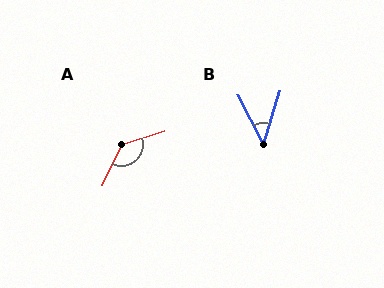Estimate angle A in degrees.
Approximately 133 degrees.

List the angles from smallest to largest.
B (45°), A (133°).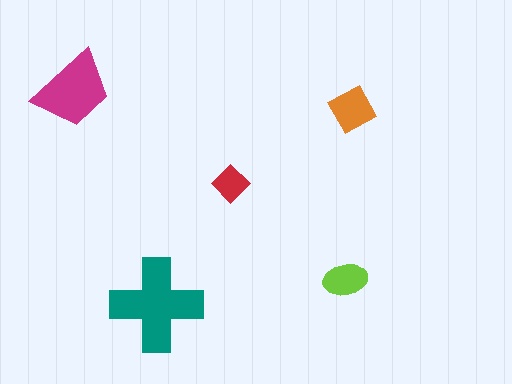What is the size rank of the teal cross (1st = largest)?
1st.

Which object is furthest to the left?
The magenta trapezoid is leftmost.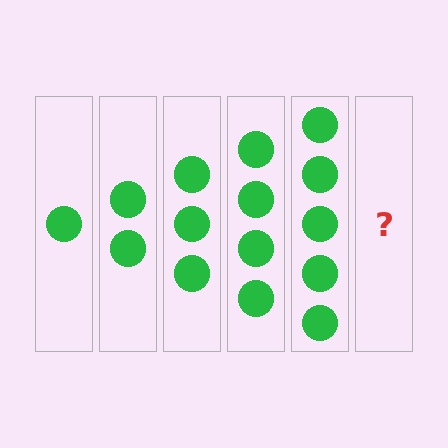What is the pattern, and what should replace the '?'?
The pattern is that each step adds one more circle. The '?' should be 6 circles.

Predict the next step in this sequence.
The next step is 6 circles.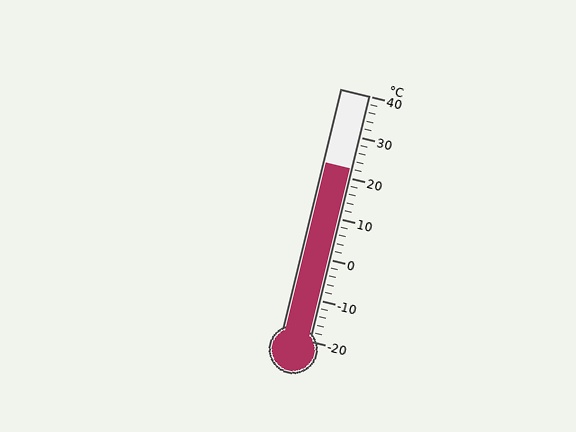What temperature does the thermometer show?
The thermometer shows approximately 22°C.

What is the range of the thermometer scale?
The thermometer scale ranges from -20°C to 40°C.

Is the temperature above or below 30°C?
The temperature is below 30°C.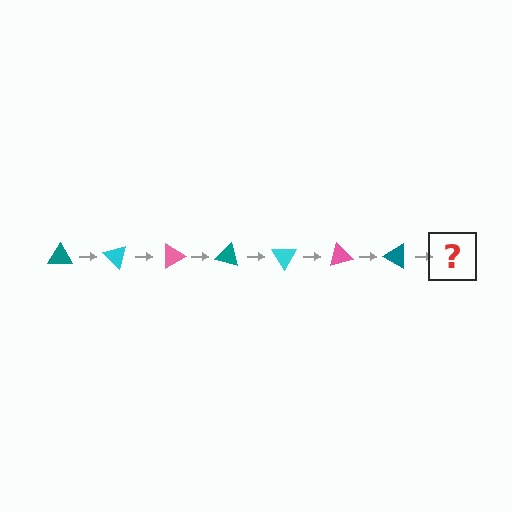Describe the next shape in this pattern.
It should be a cyan triangle, rotated 315 degrees from the start.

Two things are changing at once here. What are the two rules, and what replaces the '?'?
The two rules are that it rotates 45 degrees each step and the color cycles through teal, cyan, and pink. The '?' should be a cyan triangle, rotated 315 degrees from the start.